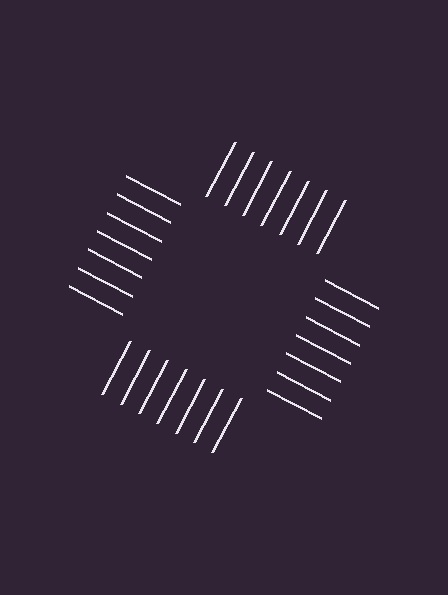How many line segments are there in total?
28 — 7 along each of the 4 edges.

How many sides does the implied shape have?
4 sides — the line-ends trace a square.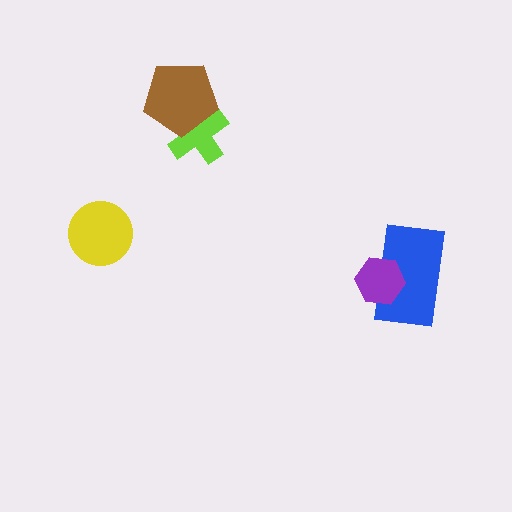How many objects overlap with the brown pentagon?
1 object overlaps with the brown pentagon.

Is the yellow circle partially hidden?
No, no other shape covers it.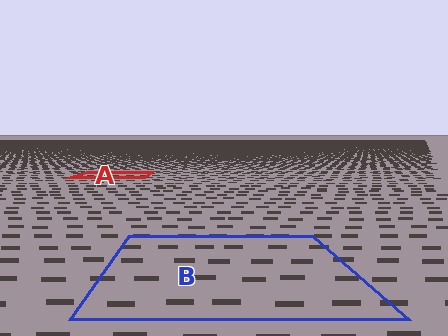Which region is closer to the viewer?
Region B is closer. The texture elements there are larger and more spread out.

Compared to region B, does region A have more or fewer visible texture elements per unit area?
Region A has more texture elements per unit area — they are packed more densely because it is farther away.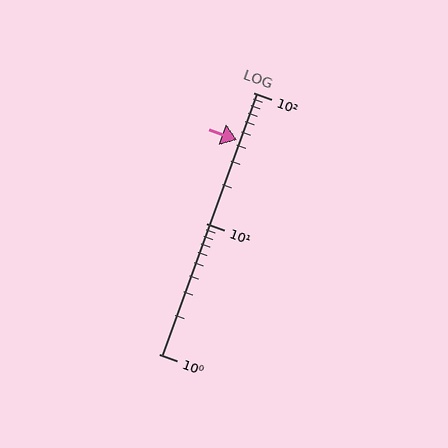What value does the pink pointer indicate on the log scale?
The pointer indicates approximately 43.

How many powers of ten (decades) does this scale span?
The scale spans 2 decades, from 1 to 100.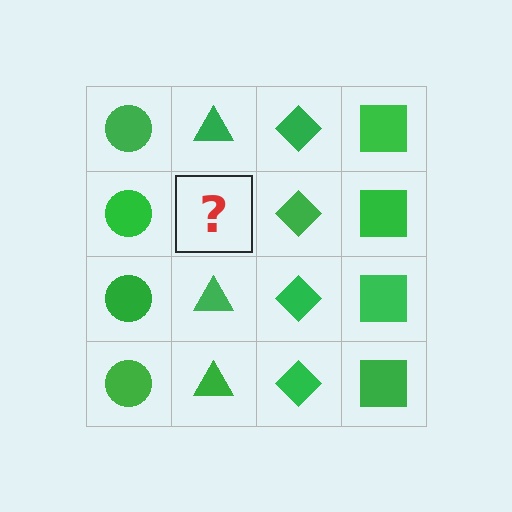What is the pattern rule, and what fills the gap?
The rule is that each column has a consistent shape. The gap should be filled with a green triangle.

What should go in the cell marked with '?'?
The missing cell should contain a green triangle.